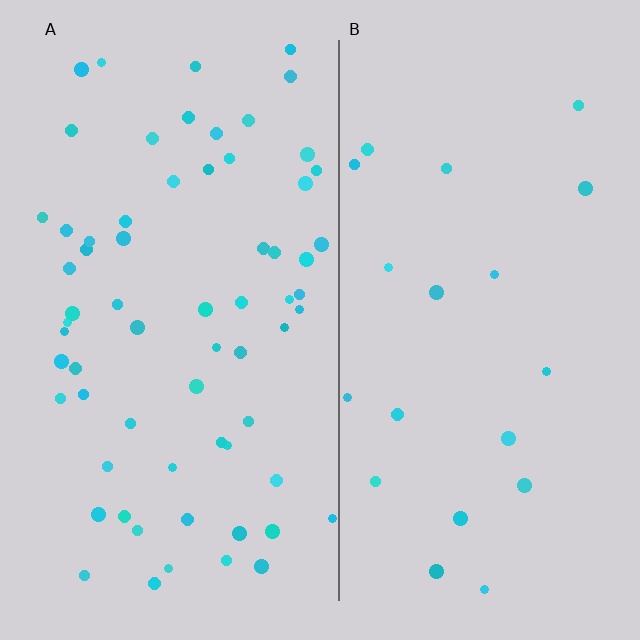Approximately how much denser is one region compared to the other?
Approximately 3.3× — region A over region B.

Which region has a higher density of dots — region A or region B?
A (the left).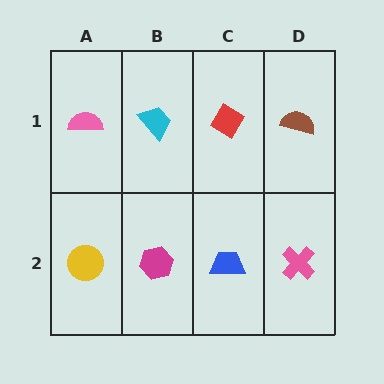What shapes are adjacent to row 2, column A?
A pink semicircle (row 1, column A), a magenta hexagon (row 2, column B).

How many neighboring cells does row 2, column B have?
3.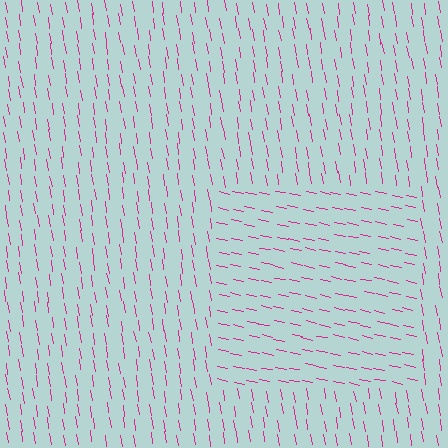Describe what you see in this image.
The image is filled with small magenta line segments. A rectangle region in the image has lines oriented differently from the surrounding lines, creating a visible texture boundary.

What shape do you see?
I see a rectangle.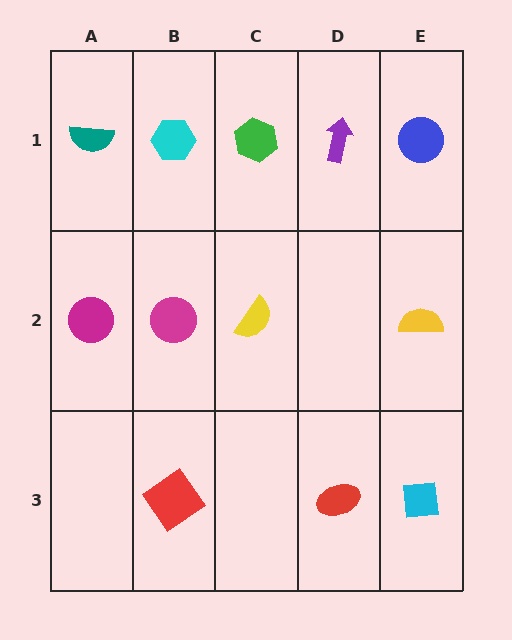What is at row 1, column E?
A blue circle.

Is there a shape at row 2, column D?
No, that cell is empty.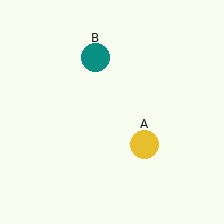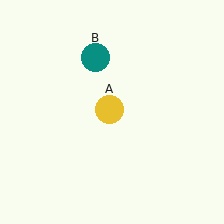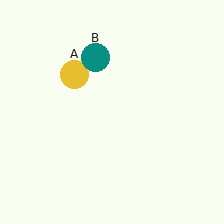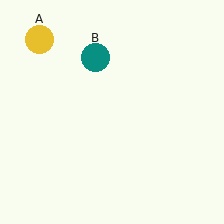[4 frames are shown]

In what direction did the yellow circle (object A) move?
The yellow circle (object A) moved up and to the left.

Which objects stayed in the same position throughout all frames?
Teal circle (object B) remained stationary.